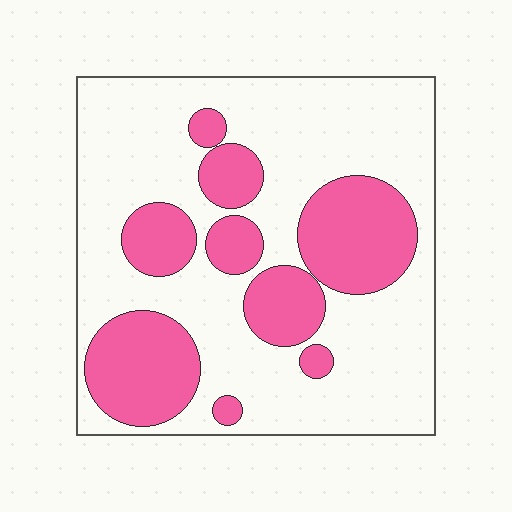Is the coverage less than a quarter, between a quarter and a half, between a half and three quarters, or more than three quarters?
Between a quarter and a half.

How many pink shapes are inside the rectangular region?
9.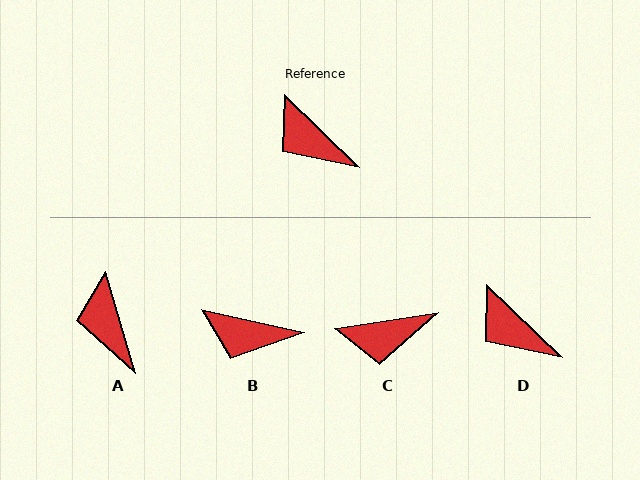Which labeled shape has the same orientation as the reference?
D.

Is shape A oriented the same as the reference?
No, it is off by about 30 degrees.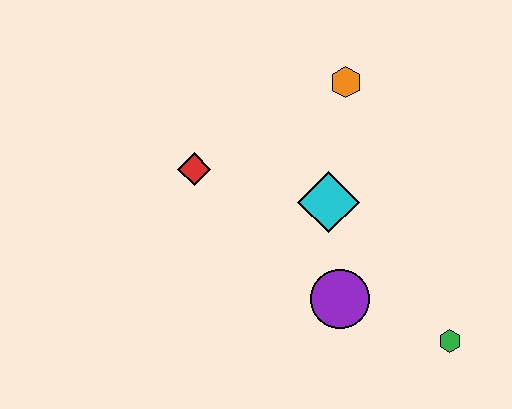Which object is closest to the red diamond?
The cyan diamond is closest to the red diamond.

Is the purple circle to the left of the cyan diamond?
No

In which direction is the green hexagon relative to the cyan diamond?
The green hexagon is below the cyan diamond.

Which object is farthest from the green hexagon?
The red diamond is farthest from the green hexagon.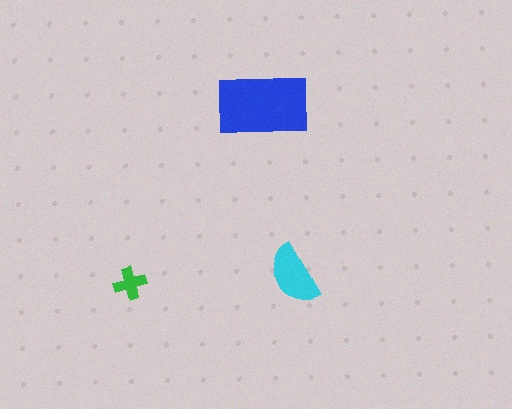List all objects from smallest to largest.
The green cross, the cyan semicircle, the blue rectangle.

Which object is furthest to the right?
The cyan semicircle is rightmost.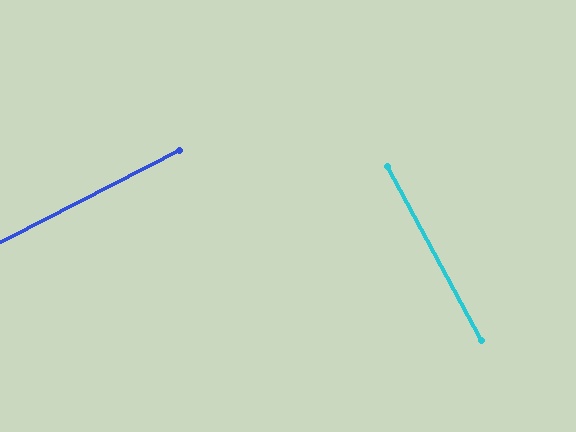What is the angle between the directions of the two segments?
Approximately 89 degrees.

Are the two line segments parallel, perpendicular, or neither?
Perpendicular — they meet at approximately 89°.